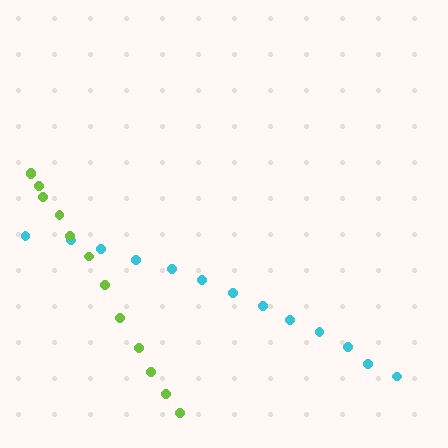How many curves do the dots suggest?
There are 2 distinct paths.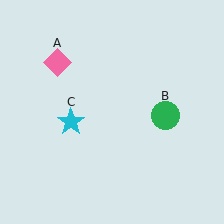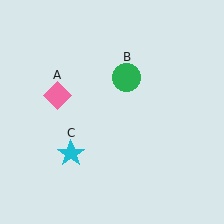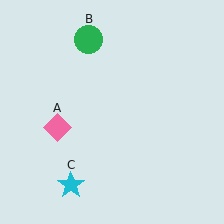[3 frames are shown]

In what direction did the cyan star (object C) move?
The cyan star (object C) moved down.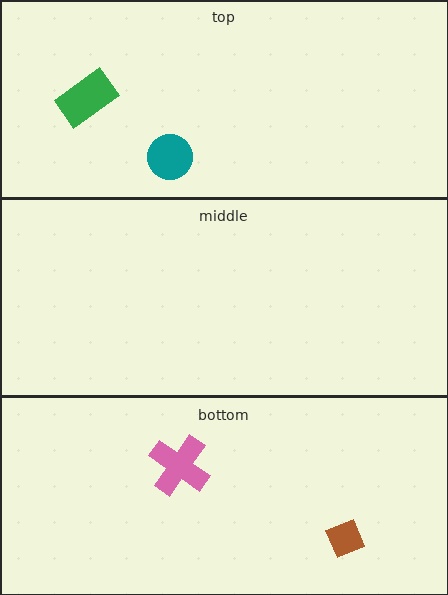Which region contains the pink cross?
The bottom region.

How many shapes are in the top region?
2.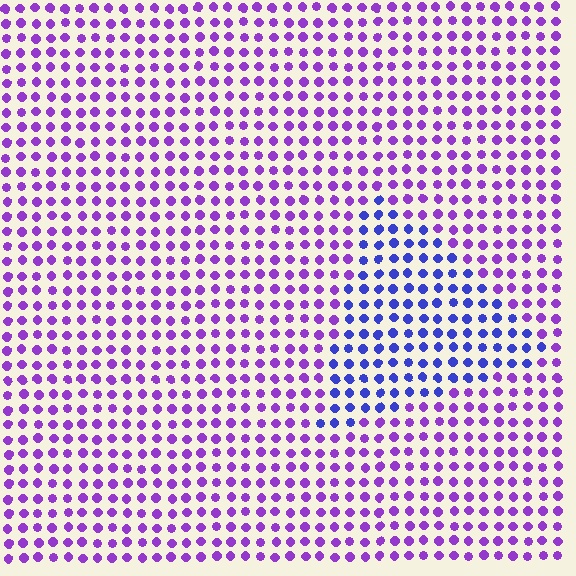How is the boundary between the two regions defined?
The boundary is defined purely by a slight shift in hue (about 40 degrees). Spacing, size, and orientation are identical on both sides.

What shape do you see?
I see a triangle.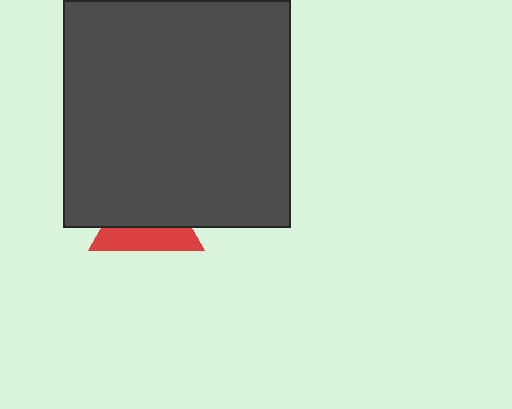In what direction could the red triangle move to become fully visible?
The red triangle could move down. That would shift it out from behind the dark gray square entirely.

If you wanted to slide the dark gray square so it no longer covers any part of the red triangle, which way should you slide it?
Slide it up — that is the most direct way to separate the two shapes.